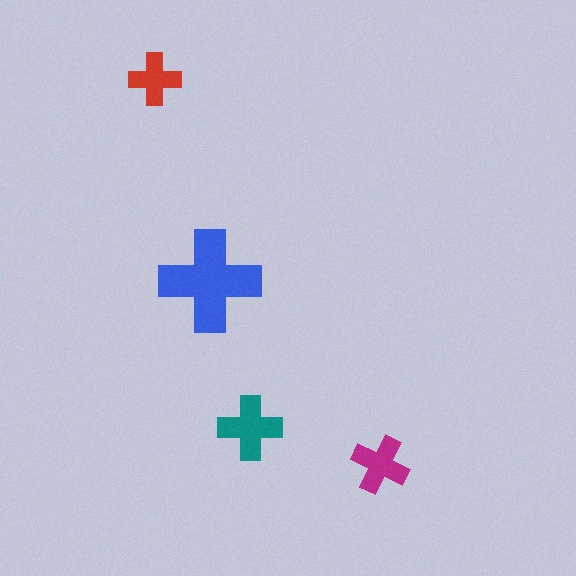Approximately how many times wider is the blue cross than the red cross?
About 2 times wider.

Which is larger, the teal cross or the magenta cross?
The teal one.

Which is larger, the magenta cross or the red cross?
The magenta one.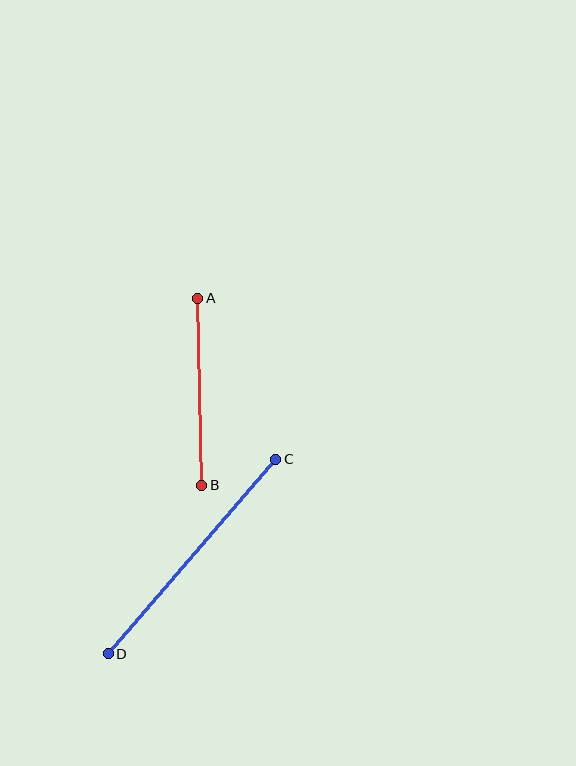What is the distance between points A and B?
The distance is approximately 187 pixels.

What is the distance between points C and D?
The distance is approximately 257 pixels.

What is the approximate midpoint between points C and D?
The midpoint is at approximately (192, 557) pixels.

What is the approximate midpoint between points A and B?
The midpoint is at approximately (200, 392) pixels.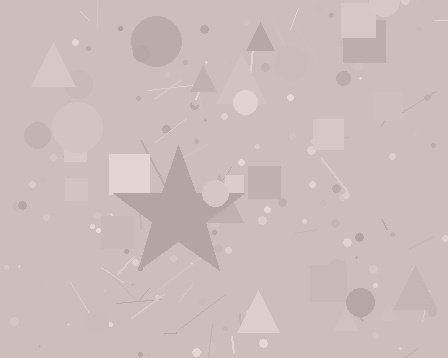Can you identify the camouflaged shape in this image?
The camouflaged shape is a star.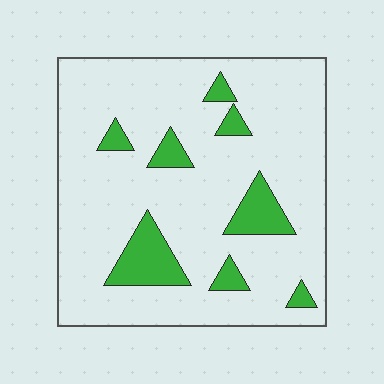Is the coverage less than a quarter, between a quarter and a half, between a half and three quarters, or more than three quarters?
Less than a quarter.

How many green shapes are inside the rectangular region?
8.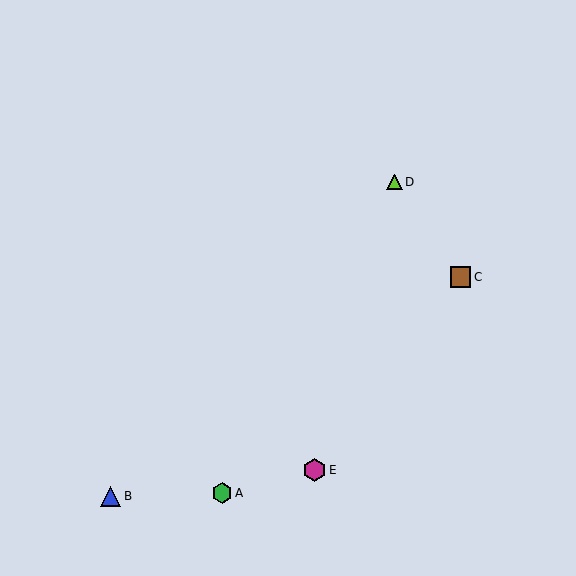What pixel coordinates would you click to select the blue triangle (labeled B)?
Click at (111, 496) to select the blue triangle B.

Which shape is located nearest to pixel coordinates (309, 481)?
The magenta hexagon (labeled E) at (314, 470) is nearest to that location.